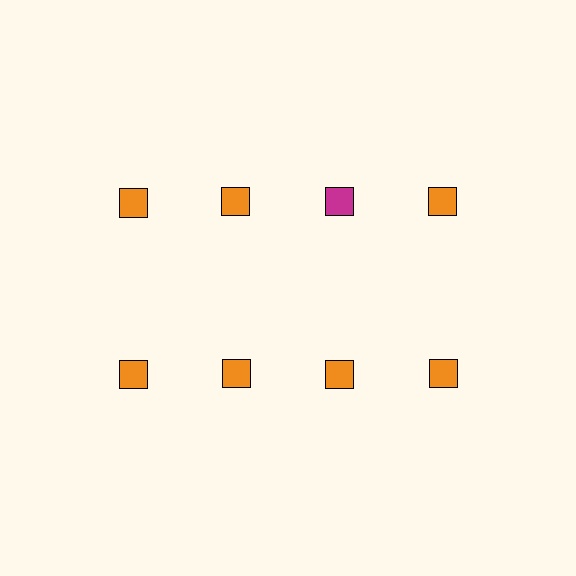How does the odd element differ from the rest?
It has a different color: magenta instead of orange.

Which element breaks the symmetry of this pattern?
The magenta square in the top row, center column breaks the symmetry. All other shapes are orange squares.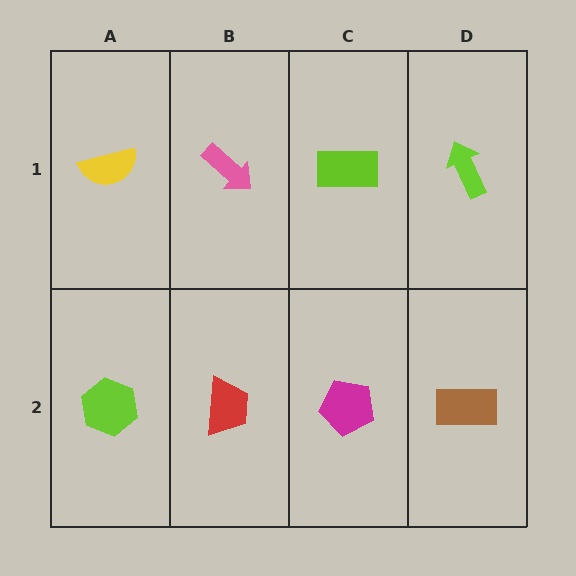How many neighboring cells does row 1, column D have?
2.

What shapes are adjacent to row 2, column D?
A lime arrow (row 1, column D), a magenta pentagon (row 2, column C).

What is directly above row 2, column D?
A lime arrow.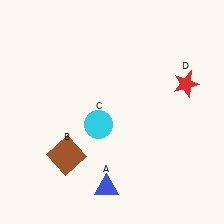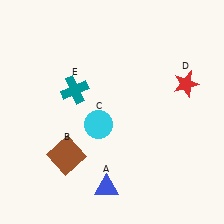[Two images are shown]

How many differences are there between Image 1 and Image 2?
There is 1 difference between the two images.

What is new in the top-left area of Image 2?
A teal cross (E) was added in the top-left area of Image 2.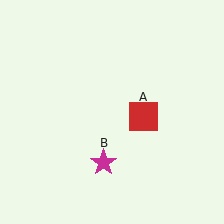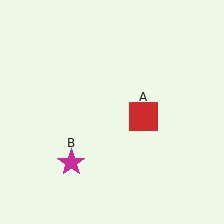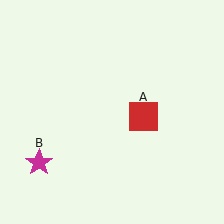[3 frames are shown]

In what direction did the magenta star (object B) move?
The magenta star (object B) moved left.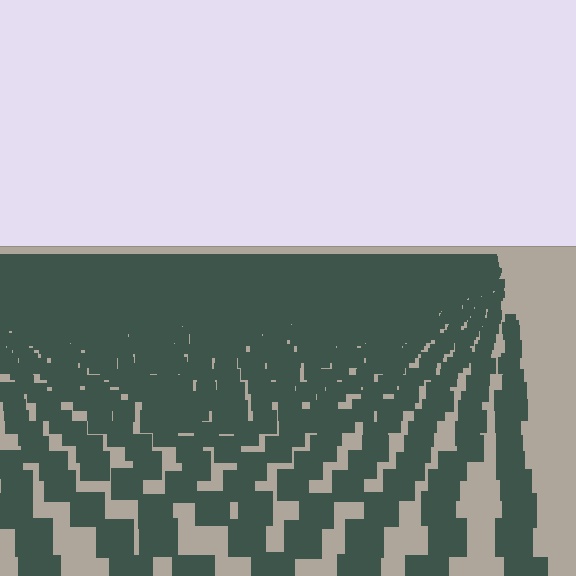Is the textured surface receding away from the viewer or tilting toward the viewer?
The surface is receding away from the viewer. Texture elements get smaller and denser toward the top.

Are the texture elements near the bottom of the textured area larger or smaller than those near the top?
Larger. Near the bottom, elements are closer to the viewer and appear at a bigger on-screen size.